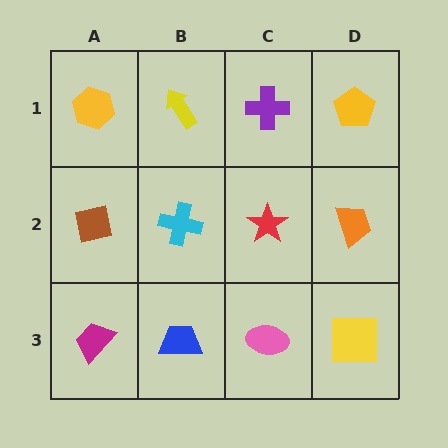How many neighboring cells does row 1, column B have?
3.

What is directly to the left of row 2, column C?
A cyan cross.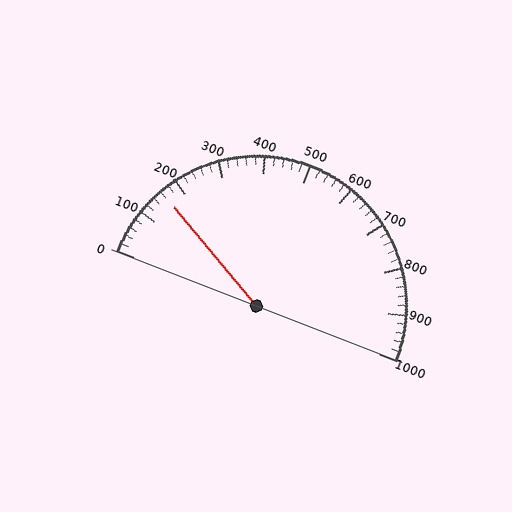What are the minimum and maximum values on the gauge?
The gauge ranges from 0 to 1000.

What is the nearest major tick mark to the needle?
The nearest major tick mark is 200.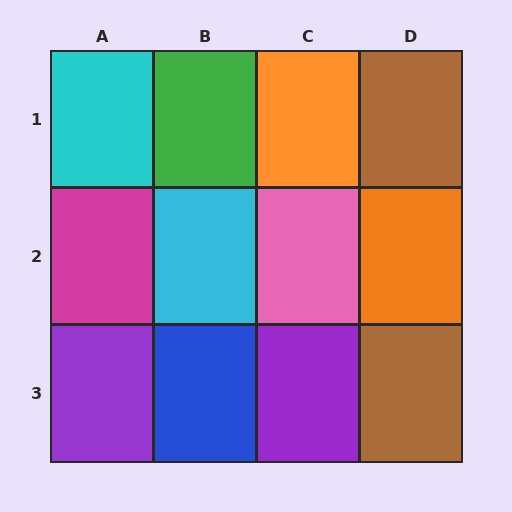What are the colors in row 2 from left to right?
Magenta, cyan, pink, orange.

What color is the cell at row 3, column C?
Purple.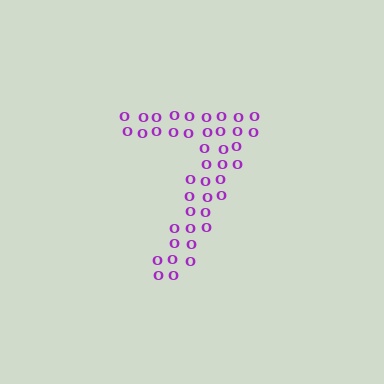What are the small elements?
The small elements are letter O's.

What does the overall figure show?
The overall figure shows the digit 7.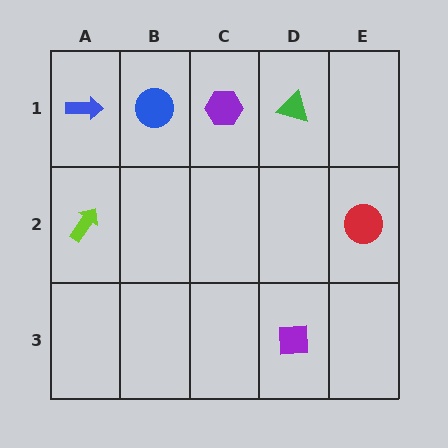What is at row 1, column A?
A blue arrow.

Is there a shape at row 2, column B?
No, that cell is empty.